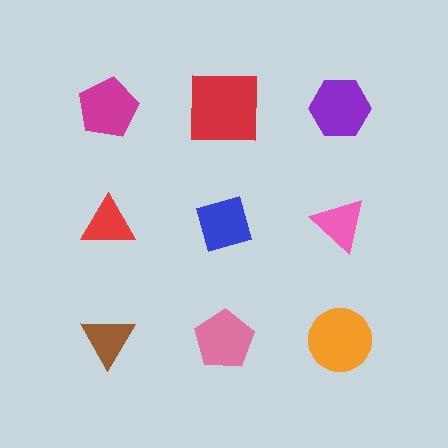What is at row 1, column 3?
A purple hexagon.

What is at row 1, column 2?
A red square.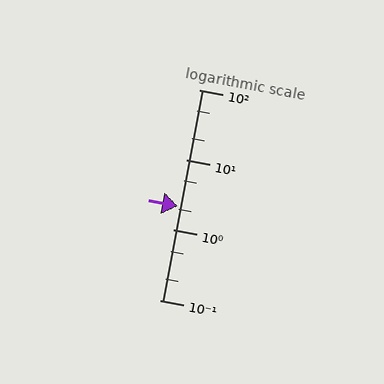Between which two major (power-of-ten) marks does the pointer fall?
The pointer is between 1 and 10.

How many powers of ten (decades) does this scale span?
The scale spans 3 decades, from 0.1 to 100.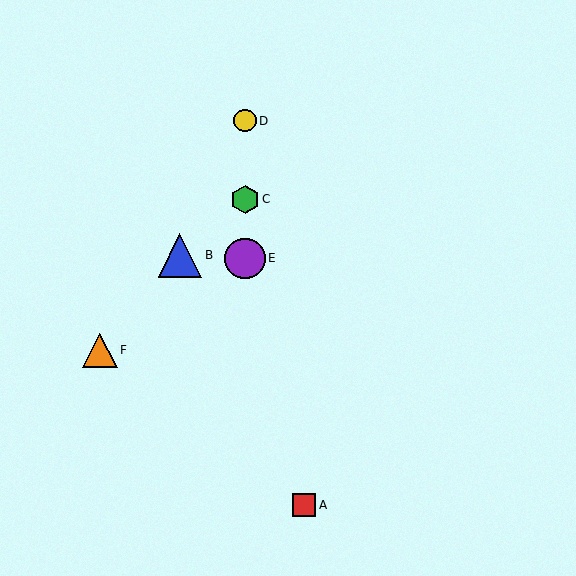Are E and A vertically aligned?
No, E is at x≈245 and A is at x≈304.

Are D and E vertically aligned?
Yes, both are at x≈245.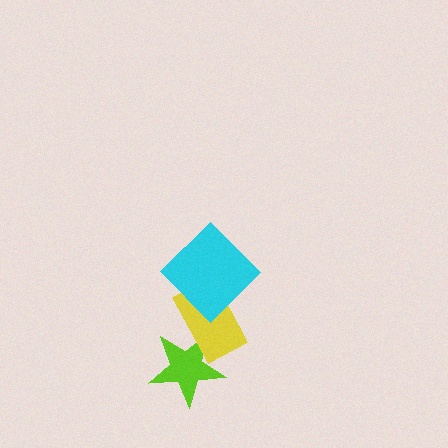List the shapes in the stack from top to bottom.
From top to bottom: the cyan diamond, the yellow rectangle, the lime star.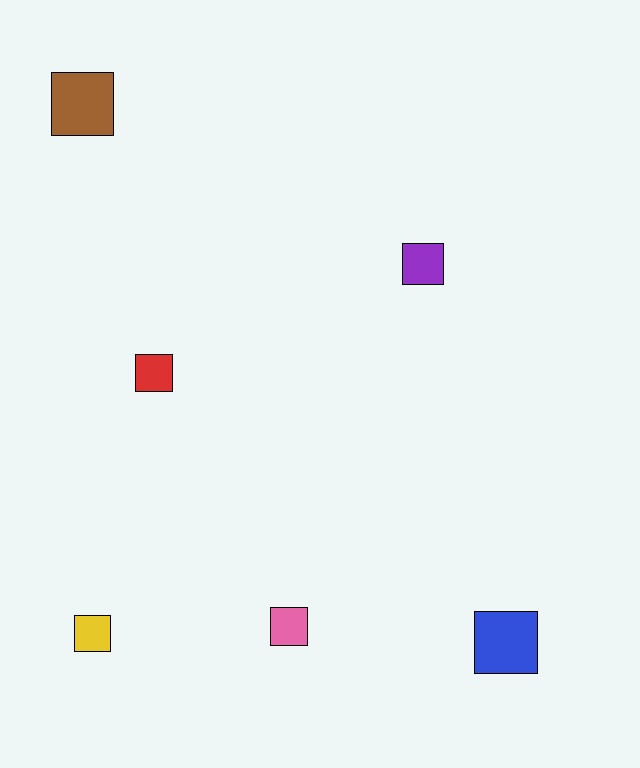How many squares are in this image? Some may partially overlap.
There are 6 squares.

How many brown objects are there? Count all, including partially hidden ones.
There is 1 brown object.